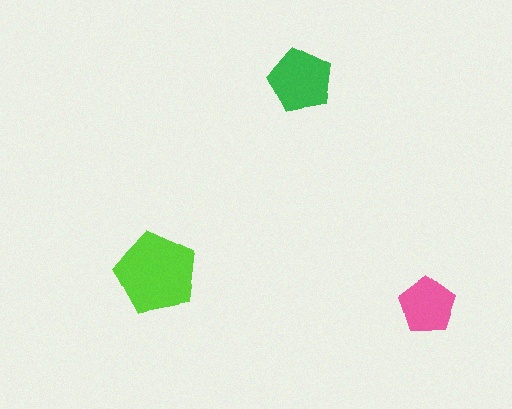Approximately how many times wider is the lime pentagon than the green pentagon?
About 1.5 times wider.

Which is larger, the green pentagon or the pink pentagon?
The green one.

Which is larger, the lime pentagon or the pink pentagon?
The lime one.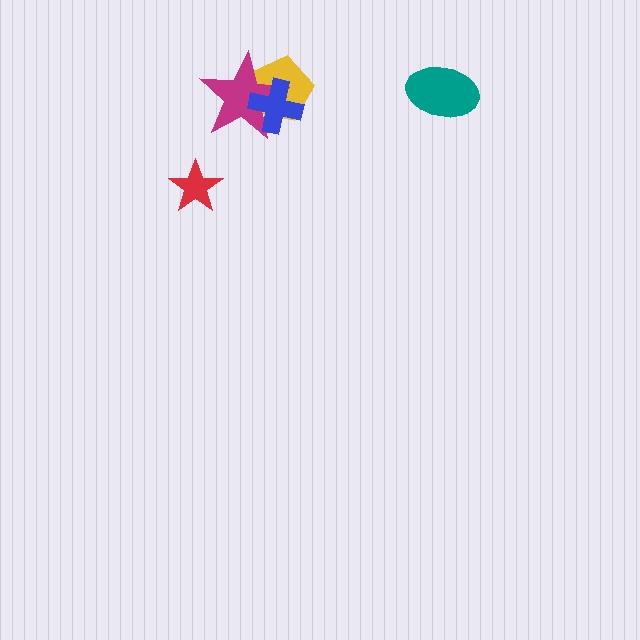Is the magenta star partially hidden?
Yes, it is partially covered by another shape.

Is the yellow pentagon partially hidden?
Yes, it is partially covered by another shape.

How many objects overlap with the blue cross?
2 objects overlap with the blue cross.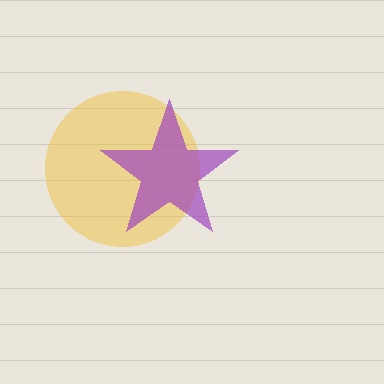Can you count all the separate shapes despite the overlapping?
Yes, there are 2 separate shapes.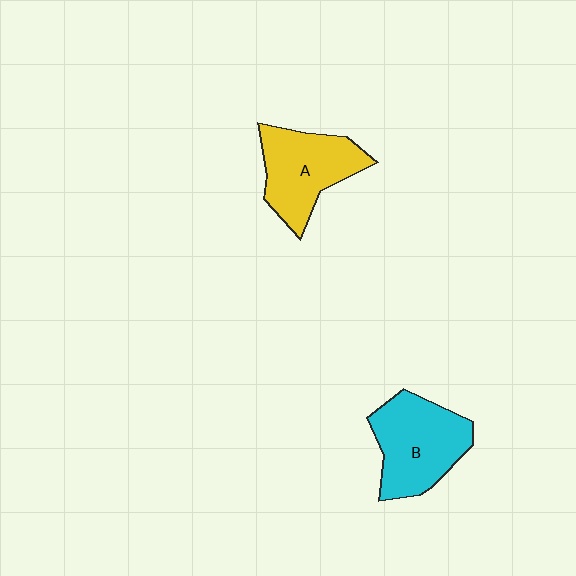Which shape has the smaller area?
Shape A (yellow).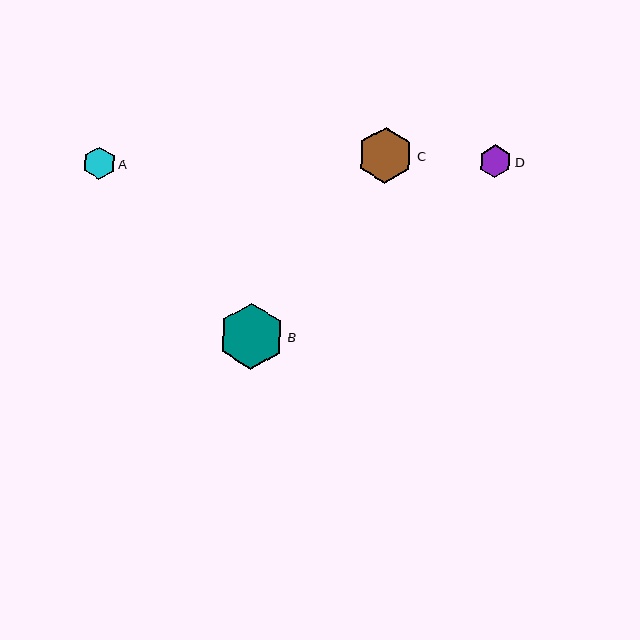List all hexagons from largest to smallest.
From largest to smallest: B, C, A, D.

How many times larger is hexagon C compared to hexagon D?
Hexagon C is approximately 1.7 times the size of hexagon D.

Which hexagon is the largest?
Hexagon B is the largest with a size of approximately 66 pixels.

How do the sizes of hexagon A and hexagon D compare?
Hexagon A and hexagon D are approximately the same size.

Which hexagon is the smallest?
Hexagon D is the smallest with a size of approximately 32 pixels.